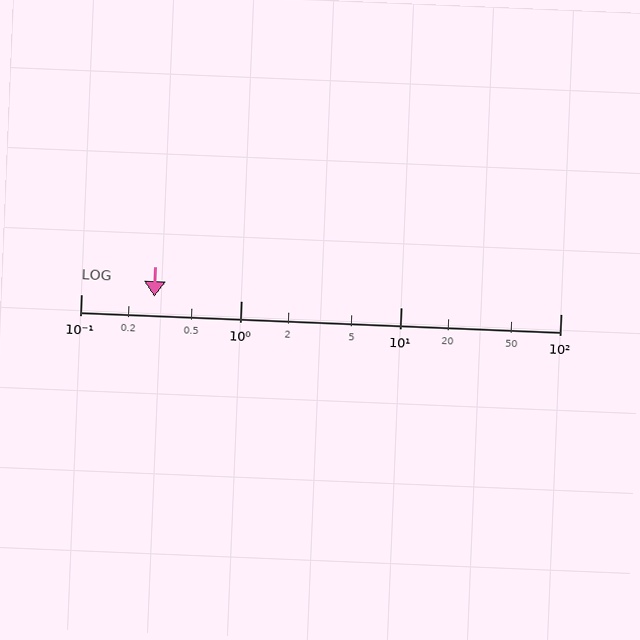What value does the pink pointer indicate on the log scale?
The pointer indicates approximately 0.29.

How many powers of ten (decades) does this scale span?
The scale spans 3 decades, from 0.1 to 100.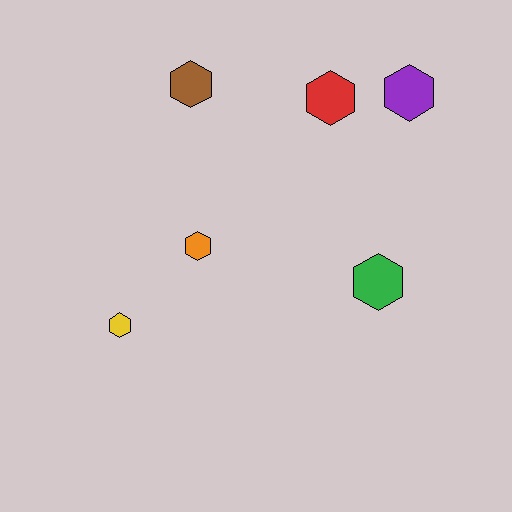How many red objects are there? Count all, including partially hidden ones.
There is 1 red object.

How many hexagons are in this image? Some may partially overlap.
There are 6 hexagons.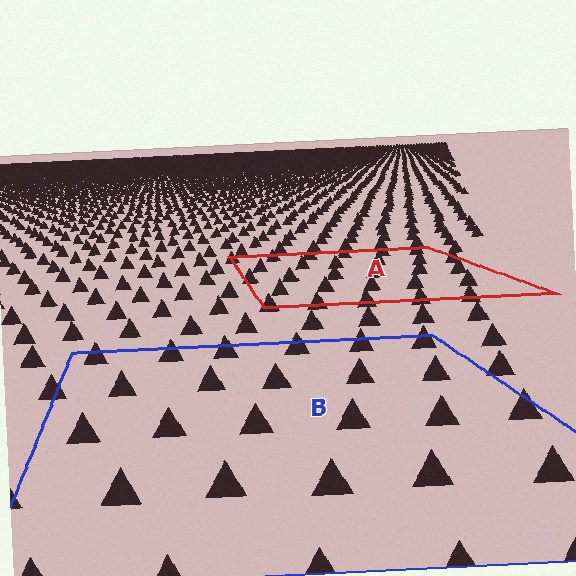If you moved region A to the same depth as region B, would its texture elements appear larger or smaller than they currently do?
They would appear larger. At a closer depth, the same texture elements are projected at a bigger on-screen size.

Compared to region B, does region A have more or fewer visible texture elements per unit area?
Region A has more texture elements per unit area — they are packed more densely because it is farther away.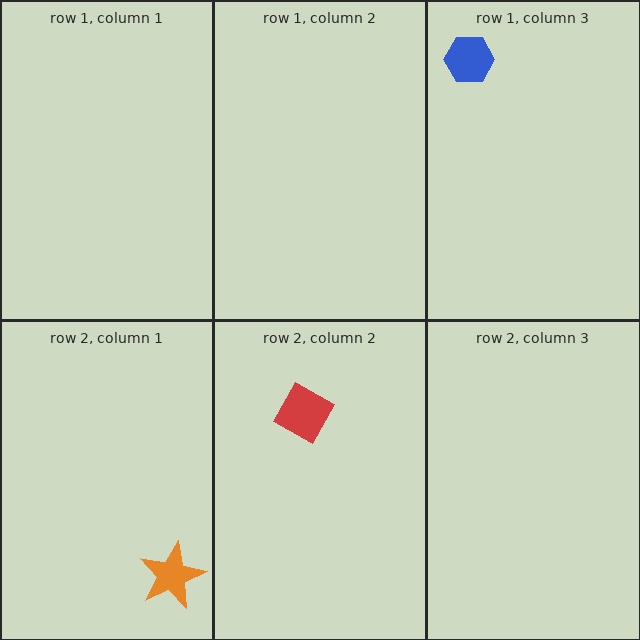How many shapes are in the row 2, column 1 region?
1.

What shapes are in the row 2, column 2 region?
The red diamond.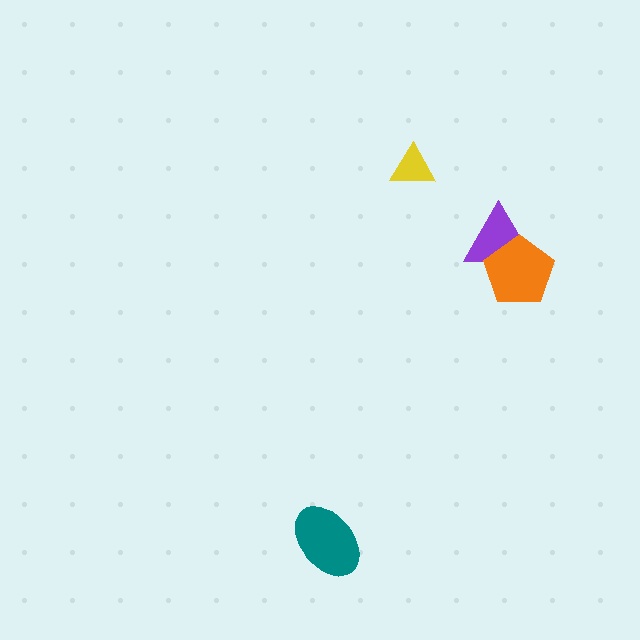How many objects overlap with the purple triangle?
1 object overlaps with the purple triangle.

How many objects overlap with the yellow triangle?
0 objects overlap with the yellow triangle.